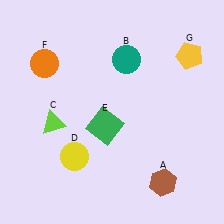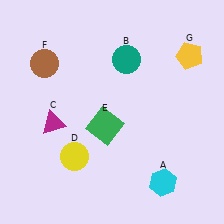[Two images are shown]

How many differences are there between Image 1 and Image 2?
There are 3 differences between the two images.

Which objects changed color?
A changed from brown to cyan. C changed from lime to magenta. F changed from orange to brown.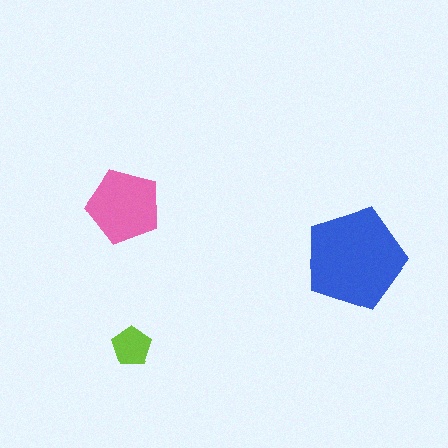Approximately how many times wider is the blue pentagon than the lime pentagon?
About 2.5 times wider.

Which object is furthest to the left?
The pink pentagon is leftmost.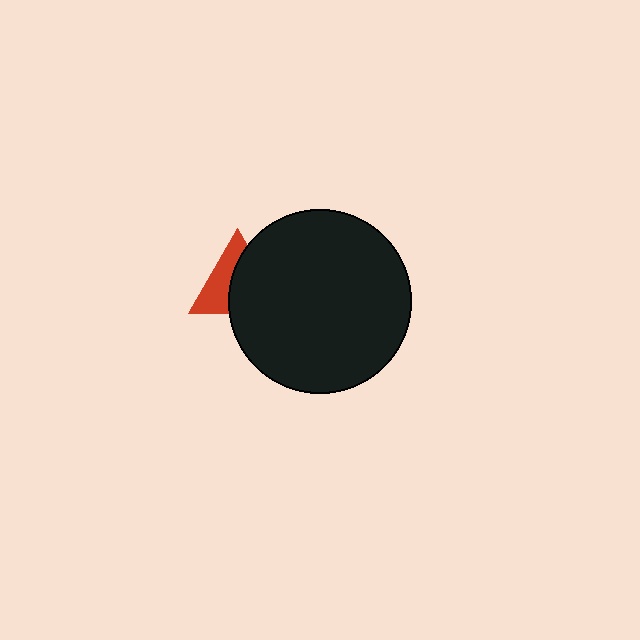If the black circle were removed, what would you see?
You would see the complete red triangle.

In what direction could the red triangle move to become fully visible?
The red triangle could move left. That would shift it out from behind the black circle entirely.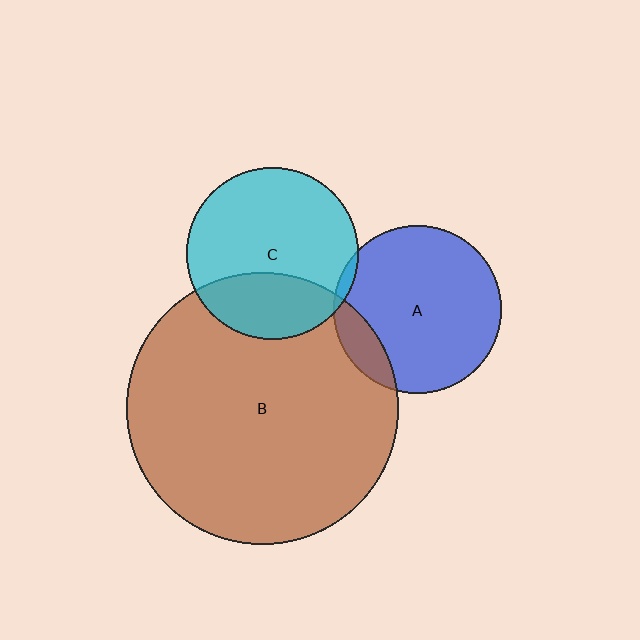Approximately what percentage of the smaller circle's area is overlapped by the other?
Approximately 5%.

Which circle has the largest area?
Circle B (brown).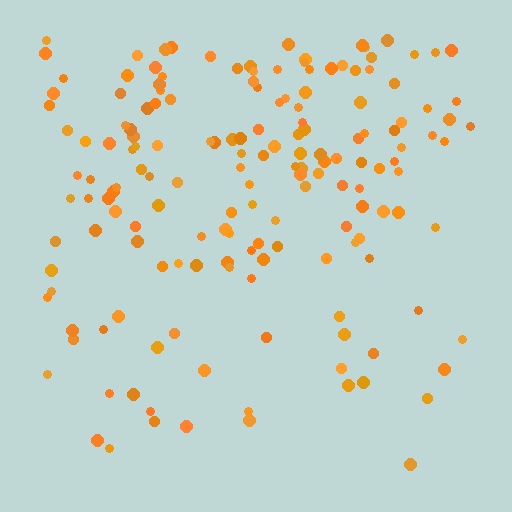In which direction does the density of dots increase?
From bottom to top, with the top side densest.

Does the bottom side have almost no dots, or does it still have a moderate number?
Still a moderate number, just noticeably fewer than the top.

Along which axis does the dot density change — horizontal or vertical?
Vertical.